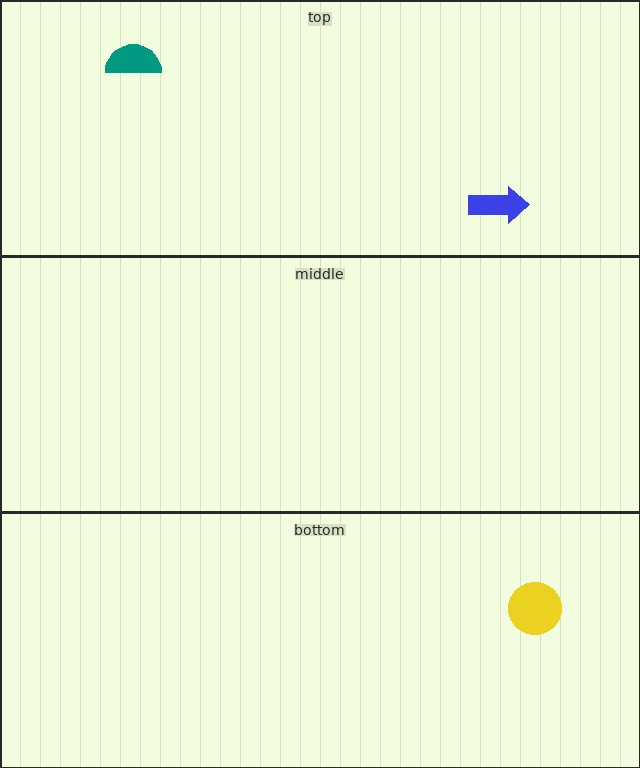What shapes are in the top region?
The teal semicircle, the blue arrow.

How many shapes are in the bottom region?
1.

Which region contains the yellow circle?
The bottom region.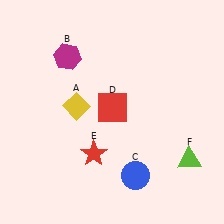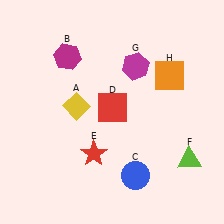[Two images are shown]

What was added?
A magenta hexagon (G), an orange square (H) were added in Image 2.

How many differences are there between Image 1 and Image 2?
There are 2 differences between the two images.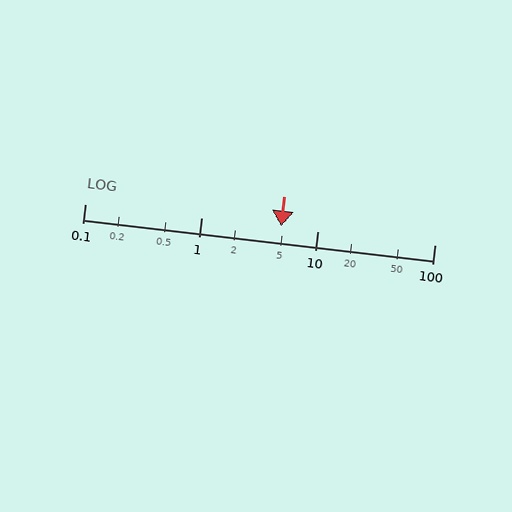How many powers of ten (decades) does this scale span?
The scale spans 3 decades, from 0.1 to 100.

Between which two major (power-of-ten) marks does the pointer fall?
The pointer is between 1 and 10.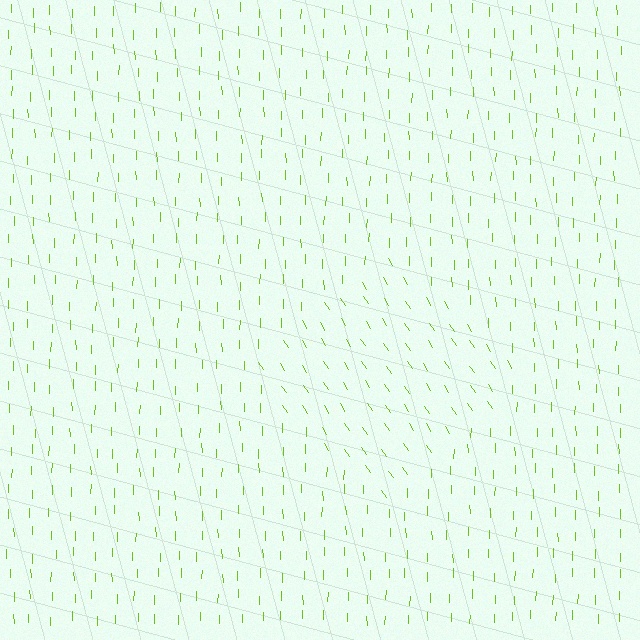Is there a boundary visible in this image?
Yes, there is a texture boundary formed by a change in line orientation.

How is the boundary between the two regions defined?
The boundary is defined purely by a change in line orientation (approximately 33 degrees difference). All lines are the same color and thickness.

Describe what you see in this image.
The image is filled with small lime line segments. A diamond region in the image has lines oriented differently from the surrounding lines, creating a visible texture boundary.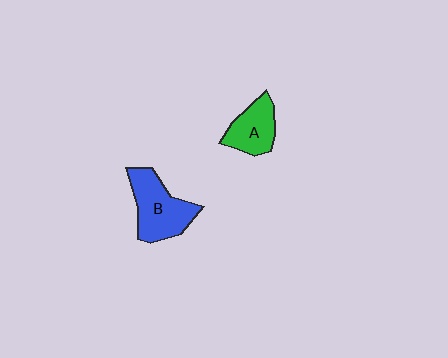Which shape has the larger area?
Shape B (blue).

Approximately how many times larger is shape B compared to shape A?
Approximately 1.5 times.